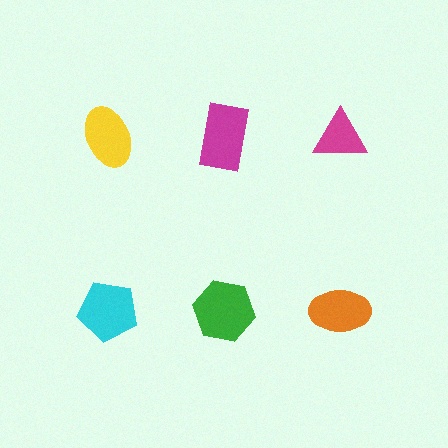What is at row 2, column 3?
An orange ellipse.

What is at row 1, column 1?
A yellow ellipse.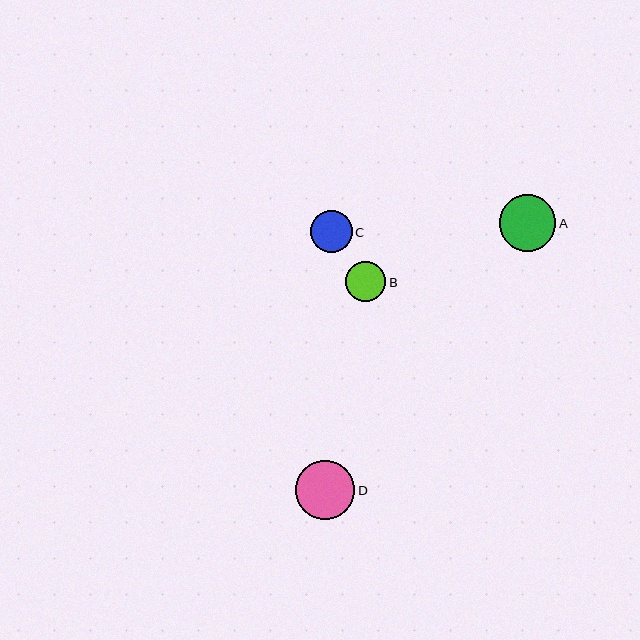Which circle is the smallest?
Circle B is the smallest with a size of approximately 40 pixels.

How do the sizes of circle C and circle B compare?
Circle C and circle B are approximately the same size.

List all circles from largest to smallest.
From largest to smallest: D, A, C, B.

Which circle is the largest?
Circle D is the largest with a size of approximately 59 pixels.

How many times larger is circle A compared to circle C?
Circle A is approximately 1.3 times the size of circle C.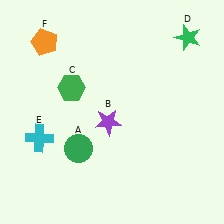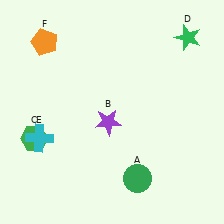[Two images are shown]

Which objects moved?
The objects that moved are: the green circle (A), the green hexagon (C).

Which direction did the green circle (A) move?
The green circle (A) moved right.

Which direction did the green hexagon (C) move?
The green hexagon (C) moved down.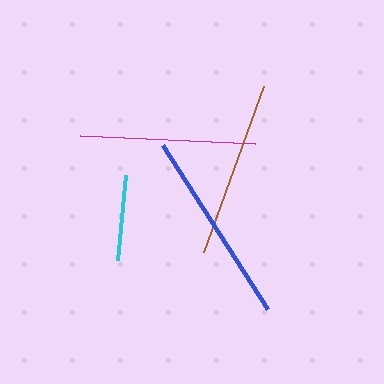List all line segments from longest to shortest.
From longest to shortest: blue, brown, magenta, cyan.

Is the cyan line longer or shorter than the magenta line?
The magenta line is longer than the cyan line.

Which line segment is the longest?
The blue line is the longest at approximately 194 pixels.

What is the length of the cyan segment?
The cyan segment is approximately 85 pixels long.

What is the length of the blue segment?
The blue segment is approximately 194 pixels long.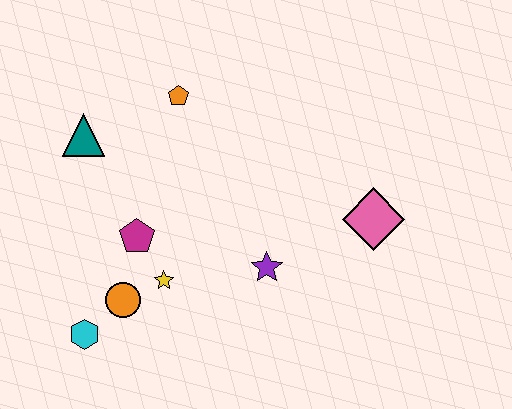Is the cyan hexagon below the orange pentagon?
Yes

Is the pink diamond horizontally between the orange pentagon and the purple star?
No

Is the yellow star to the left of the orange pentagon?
Yes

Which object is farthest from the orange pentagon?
The cyan hexagon is farthest from the orange pentagon.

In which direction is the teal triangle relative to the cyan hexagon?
The teal triangle is above the cyan hexagon.